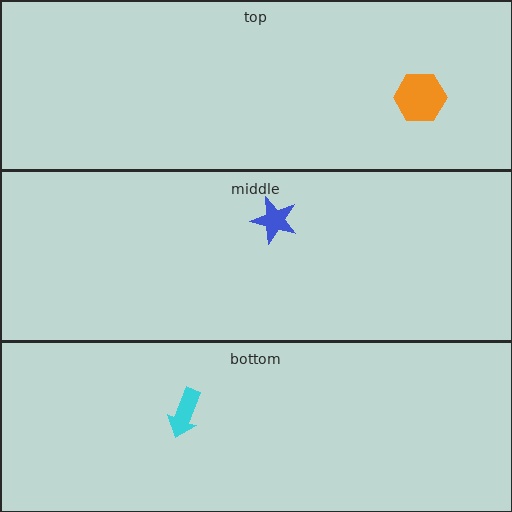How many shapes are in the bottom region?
1.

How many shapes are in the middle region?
1.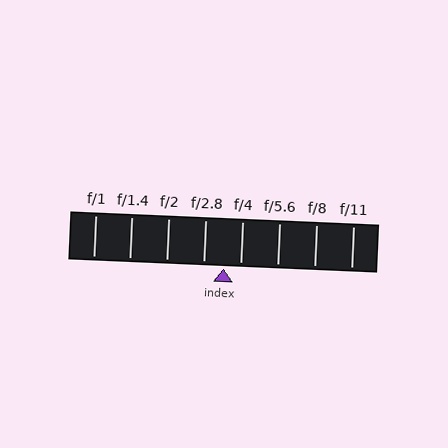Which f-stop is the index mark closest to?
The index mark is closest to f/4.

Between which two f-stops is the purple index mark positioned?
The index mark is between f/2.8 and f/4.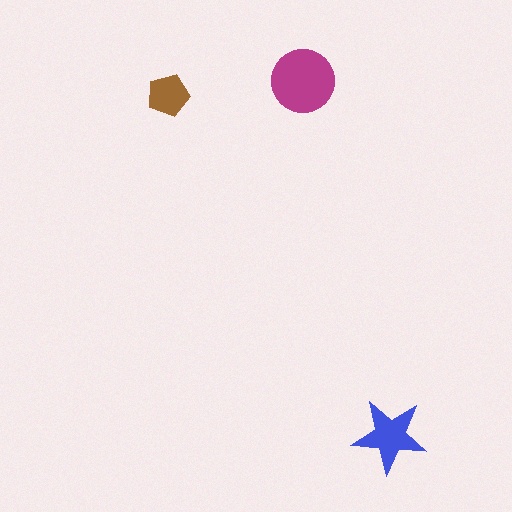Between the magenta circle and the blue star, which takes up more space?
The magenta circle.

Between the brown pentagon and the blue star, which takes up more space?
The blue star.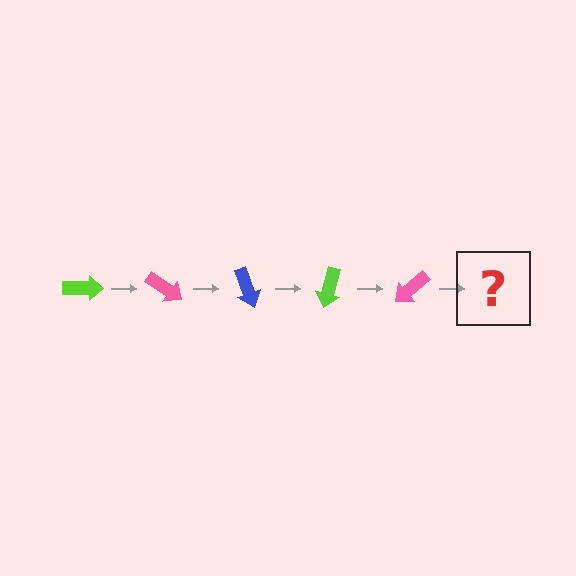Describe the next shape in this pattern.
It should be a blue arrow, rotated 175 degrees from the start.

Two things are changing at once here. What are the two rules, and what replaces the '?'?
The two rules are that it rotates 35 degrees each step and the color cycles through lime, pink, and blue. The '?' should be a blue arrow, rotated 175 degrees from the start.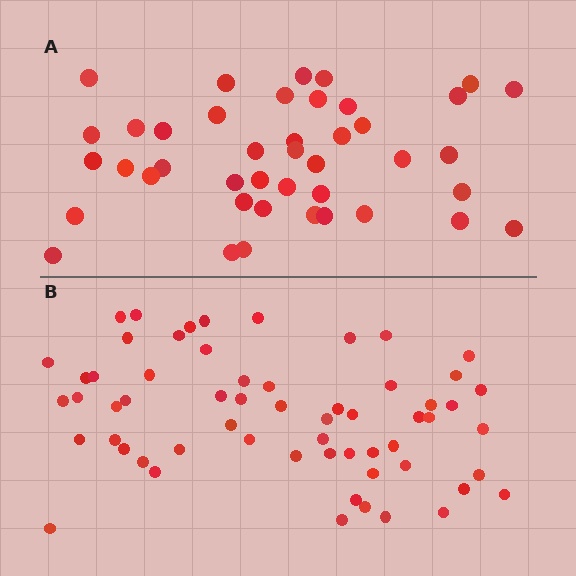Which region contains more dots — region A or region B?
Region B (the bottom region) has more dots.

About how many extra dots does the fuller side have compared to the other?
Region B has approximately 20 more dots than region A.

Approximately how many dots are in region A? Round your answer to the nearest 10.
About 40 dots. (The exact count is 42, which rounds to 40.)